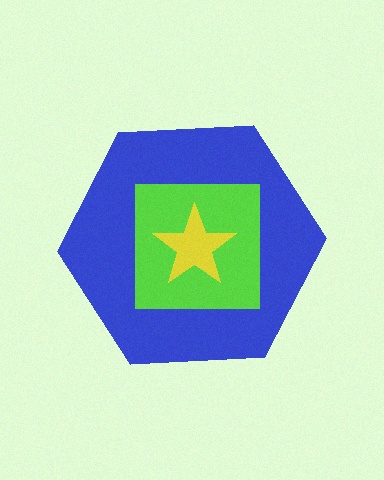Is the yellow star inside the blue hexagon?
Yes.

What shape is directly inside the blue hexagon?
The lime square.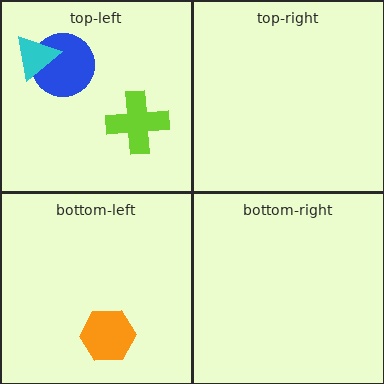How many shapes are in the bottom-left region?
1.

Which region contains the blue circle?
The top-left region.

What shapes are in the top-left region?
The blue circle, the lime cross, the cyan triangle.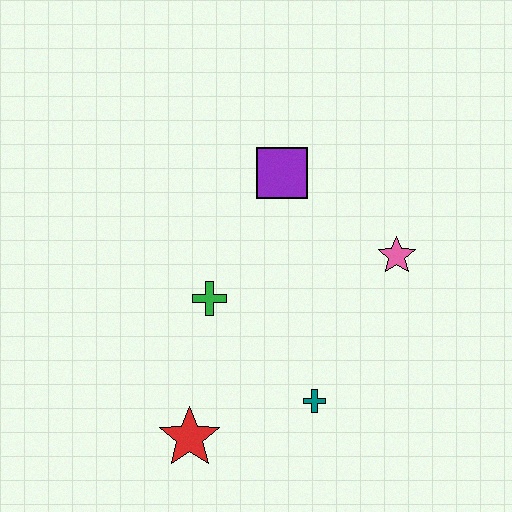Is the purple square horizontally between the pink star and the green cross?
Yes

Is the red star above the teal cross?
No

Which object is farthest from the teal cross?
The purple square is farthest from the teal cross.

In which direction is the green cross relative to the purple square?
The green cross is below the purple square.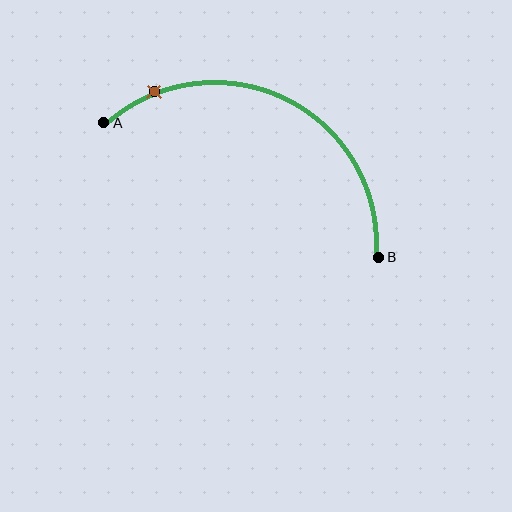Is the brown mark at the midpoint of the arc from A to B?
No. The brown mark lies on the arc but is closer to endpoint A. The arc midpoint would be at the point on the curve equidistant along the arc from both A and B.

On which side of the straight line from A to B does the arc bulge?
The arc bulges above the straight line connecting A and B.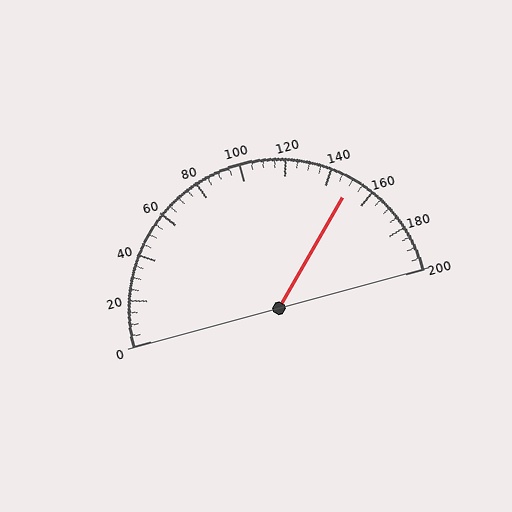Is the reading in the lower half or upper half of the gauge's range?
The reading is in the upper half of the range (0 to 200).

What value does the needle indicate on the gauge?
The needle indicates approximately 150.